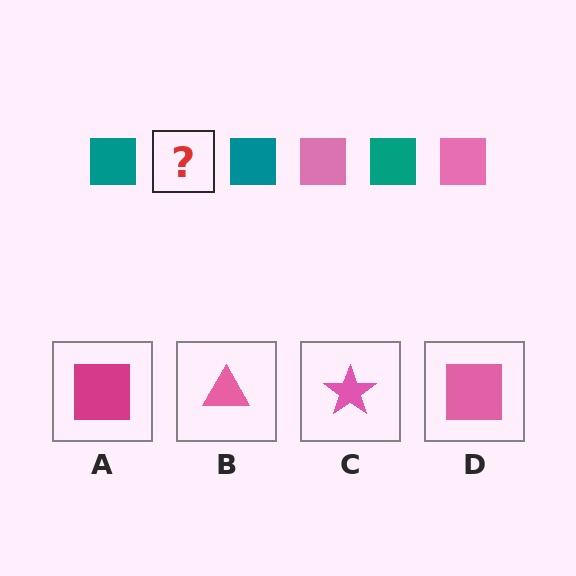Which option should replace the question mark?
Option D.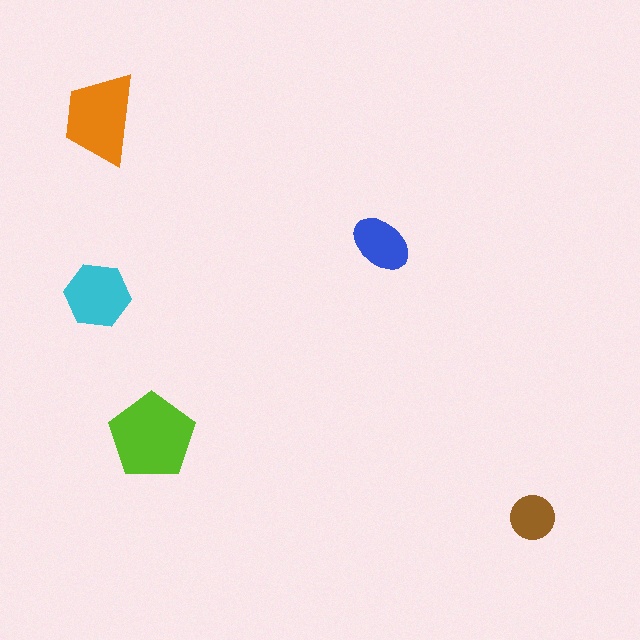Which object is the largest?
The lime pentagon.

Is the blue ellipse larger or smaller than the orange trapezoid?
Smaller.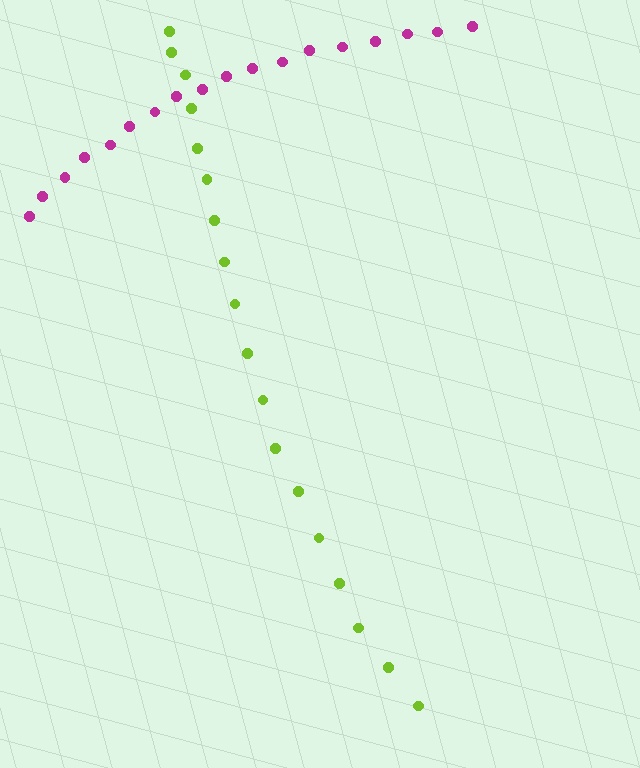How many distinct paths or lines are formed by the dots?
There are 2 distinct paths.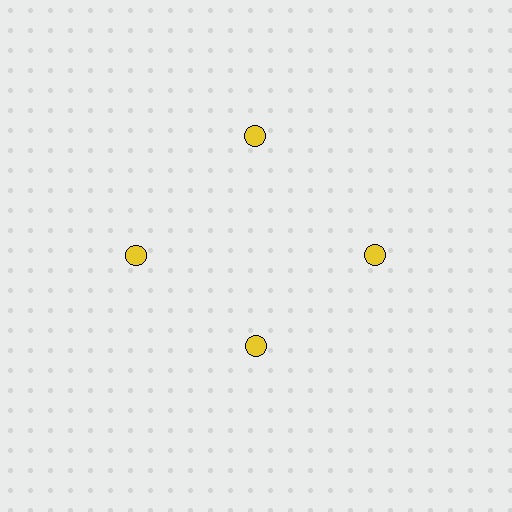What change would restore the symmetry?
The symmetry would be restored by moving it outward, back onto the ring so that all 4 circles sit at equal angles and equal distance from the center.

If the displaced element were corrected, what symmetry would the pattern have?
It would have 4-fold rotational symmetry — the pattern would map onto itself every 90 degrees.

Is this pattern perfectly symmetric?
No. The 4 yellow circles are arranged in a ring, but one element near the 6 o'clock position is pulled inward toward the center, breaking the 4-fold rotational symmetry.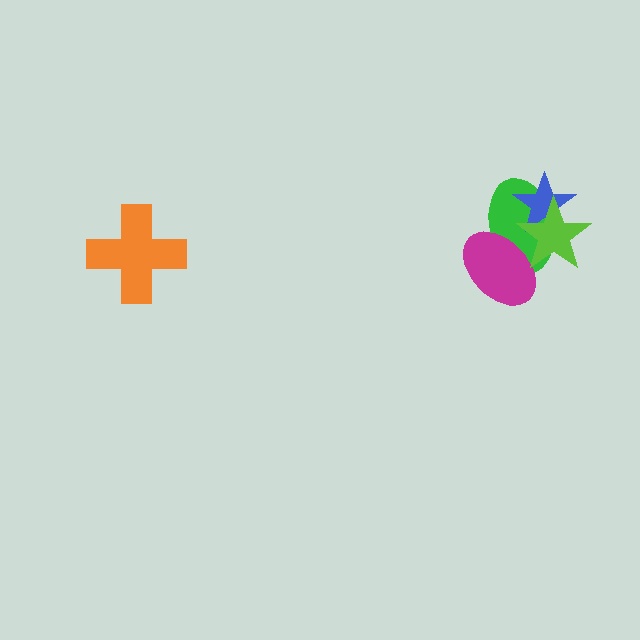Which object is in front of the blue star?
The lime star is in front of the blue star.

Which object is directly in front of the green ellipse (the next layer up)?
The blue star is directly in front of the green ellipse.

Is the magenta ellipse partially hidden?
Yes, it is partially covered by another shape.